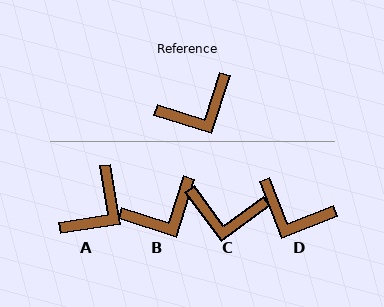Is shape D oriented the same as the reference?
No, it is off by about 51 degrees.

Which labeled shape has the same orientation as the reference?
B.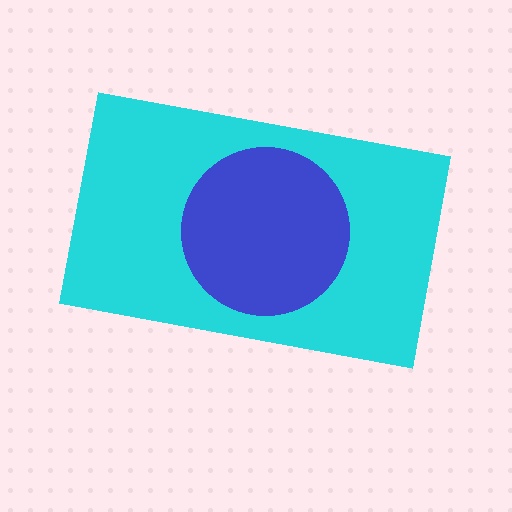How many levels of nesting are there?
2.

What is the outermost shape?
The cyan rectangle.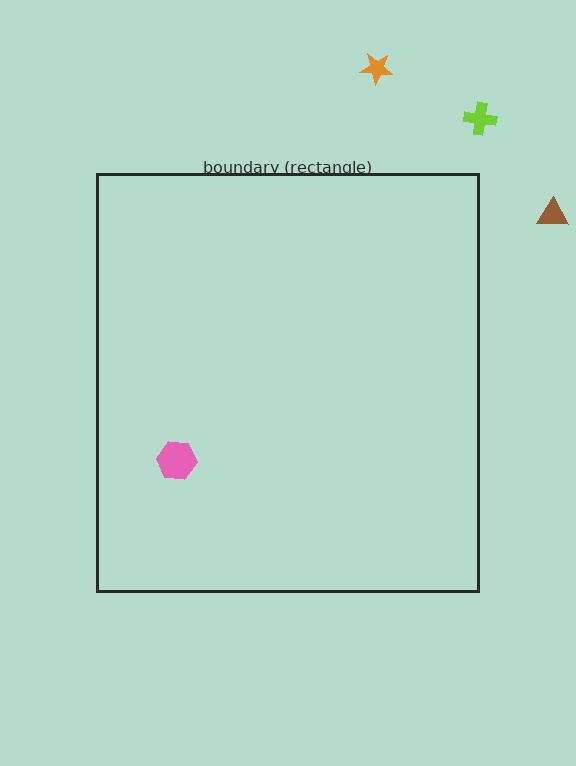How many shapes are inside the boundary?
1 inside, 3 outside.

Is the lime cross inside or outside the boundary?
Outside.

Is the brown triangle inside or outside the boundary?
Outside.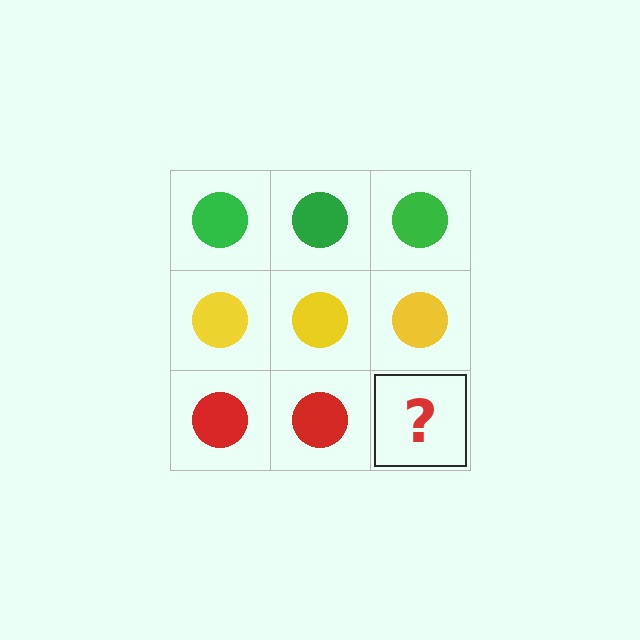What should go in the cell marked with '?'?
The missing cell should contain a red circle.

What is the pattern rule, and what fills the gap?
The rule is that each row has a consistent color. The gap should be filled with a red circle.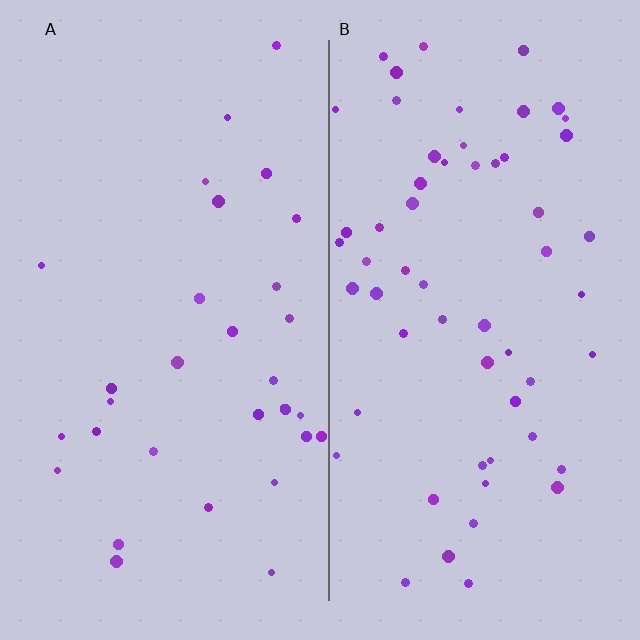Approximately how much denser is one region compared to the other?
Approximately 1.9× — region B over region A.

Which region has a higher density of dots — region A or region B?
B (the right).